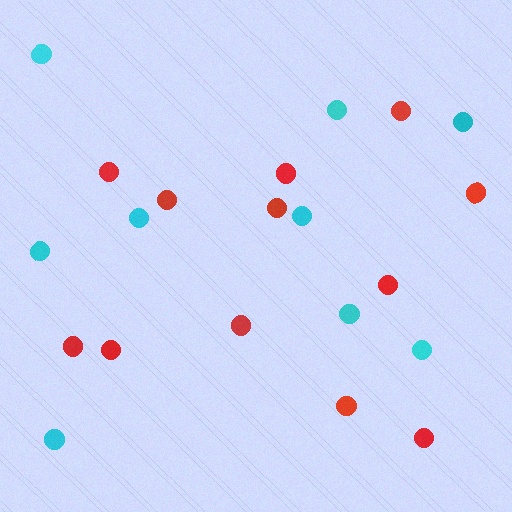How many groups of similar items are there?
There are 2 groups: one group of cyan circles (9) and one group of red circles (12).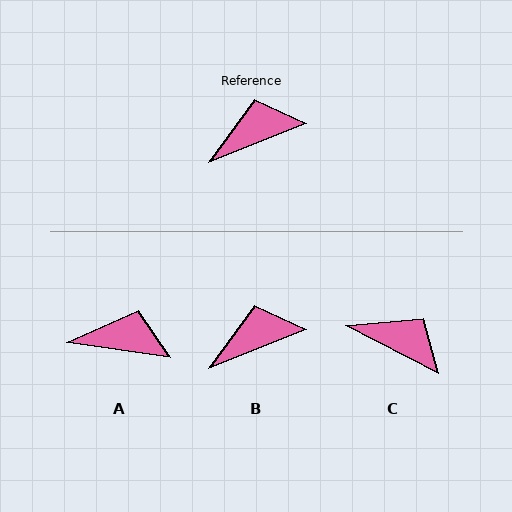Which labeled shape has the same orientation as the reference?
B.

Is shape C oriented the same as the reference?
No, it is off by about 49 degrees.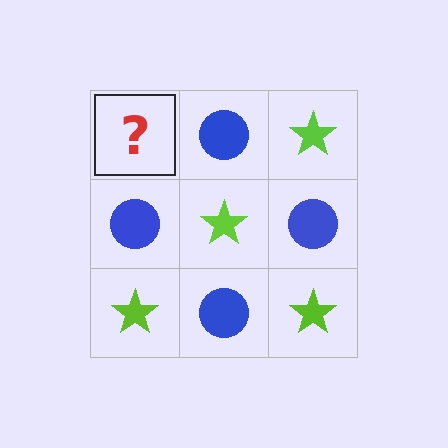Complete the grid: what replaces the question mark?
The question mark should be replaced with a lime star.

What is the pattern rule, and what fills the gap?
The rule is that it alternates lime star and blue circle in a checkerboard pattern. The gap should be filled with a lime star.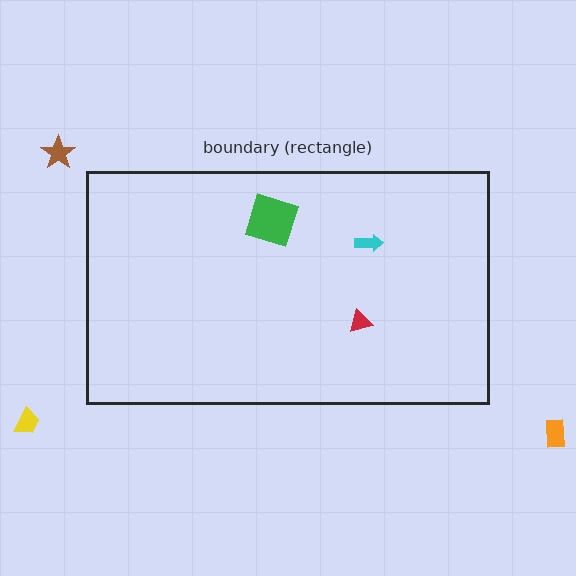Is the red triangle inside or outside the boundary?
Inside.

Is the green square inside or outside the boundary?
Inside.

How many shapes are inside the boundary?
3 inside, 3 outside.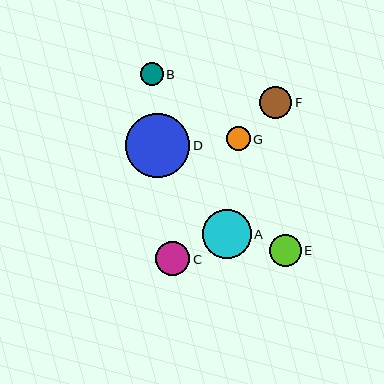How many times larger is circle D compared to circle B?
Circle D is approximately 2.8 times the size of circle B.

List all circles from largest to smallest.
From largest to smallest: D, A, C, F, E, G, B.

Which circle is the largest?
Circle D is the largest with a size of approximately 64 pixels.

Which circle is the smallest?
Circle B is the smallest with a size of approximately 23 pixels.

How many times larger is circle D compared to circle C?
Circle D is approximately 1.9 times the size of circle C.